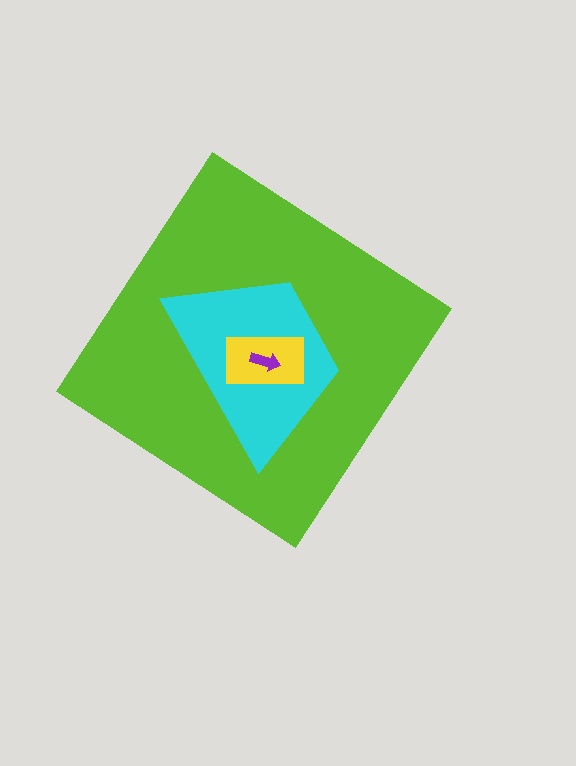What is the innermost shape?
The purple arrow.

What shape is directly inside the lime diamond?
The cyan trapezoid.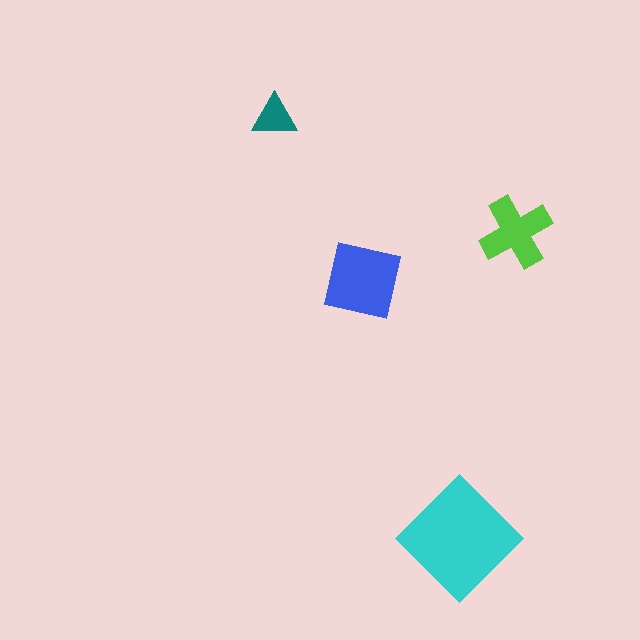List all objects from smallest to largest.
The teal triangle, the lime cross, the blue square, the cyan diamond.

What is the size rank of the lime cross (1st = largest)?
3rd.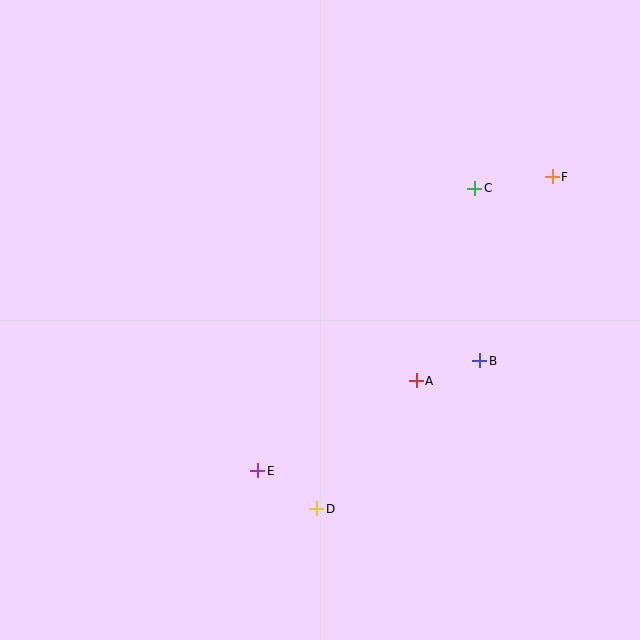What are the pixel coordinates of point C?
Point C is at (475, 188).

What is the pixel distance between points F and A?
The distance between F and A is 245 pixels.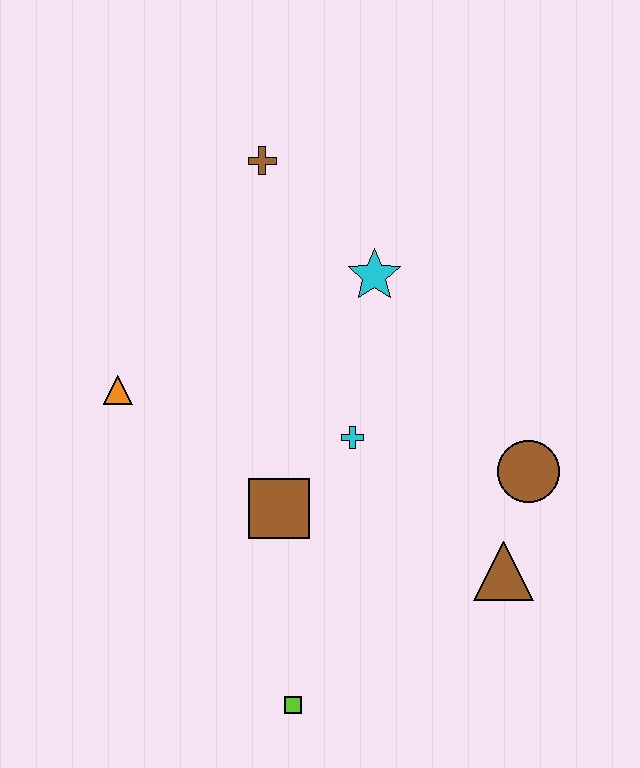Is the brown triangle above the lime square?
Yes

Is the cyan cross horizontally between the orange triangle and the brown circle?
Yes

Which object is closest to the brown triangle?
The brown circle is closest to the brown triangle.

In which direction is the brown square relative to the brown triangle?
The brown square is to the left of the brown triangle.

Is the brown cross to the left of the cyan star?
Yes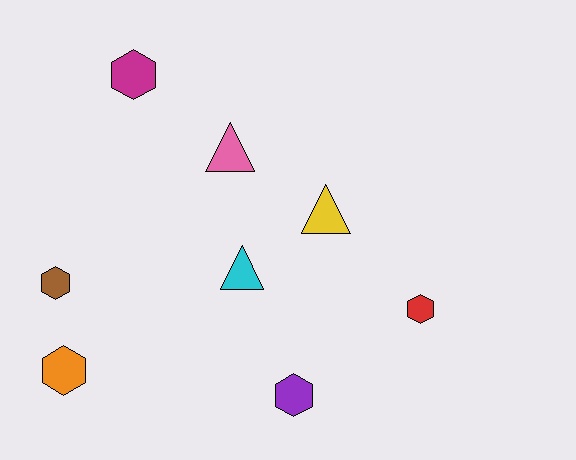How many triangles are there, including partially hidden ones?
There are 3 triangles.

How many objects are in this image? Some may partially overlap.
There are 8 objects.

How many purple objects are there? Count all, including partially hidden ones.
There is 1 purple object.